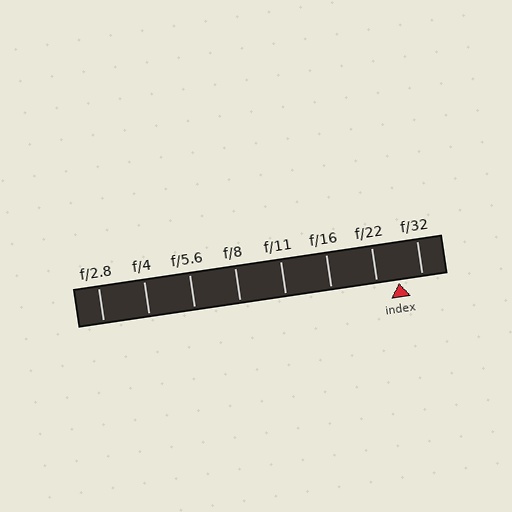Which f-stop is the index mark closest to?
The index mark is closest to f/22.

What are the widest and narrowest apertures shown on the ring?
The widest aperture shown is f/2.8 and the narrowest is f/32.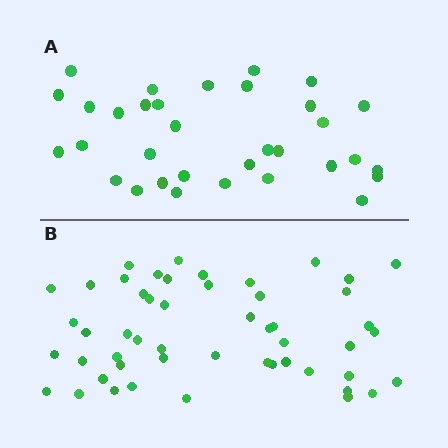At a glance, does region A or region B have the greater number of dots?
Region B (the bottom region) has more dots.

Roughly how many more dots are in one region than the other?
Region B has approximately 20 more dots than region A.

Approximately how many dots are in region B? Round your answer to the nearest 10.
About 50 dots. (The exact count is 51, which rounds to 50.)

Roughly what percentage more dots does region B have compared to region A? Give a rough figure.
About 55% more.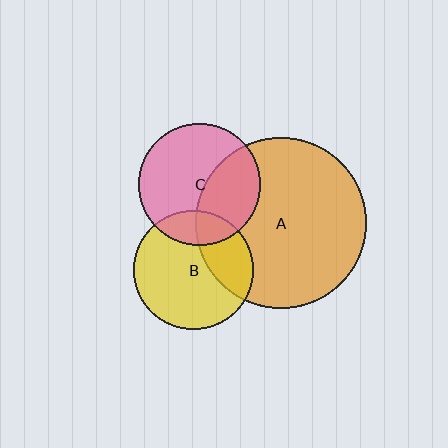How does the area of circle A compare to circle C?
Approximately 2.0 times.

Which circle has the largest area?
Circle A (orange).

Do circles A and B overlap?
Yes.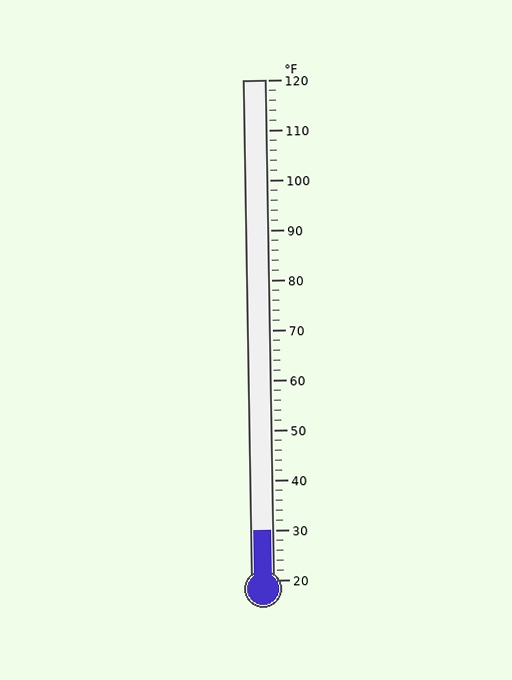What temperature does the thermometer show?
The thermometer shows approximately 30°F.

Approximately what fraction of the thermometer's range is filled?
The thermometer is filled to approximately 10% of its range.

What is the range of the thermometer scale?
The thermometer scale ranges from 20°F to 120°F.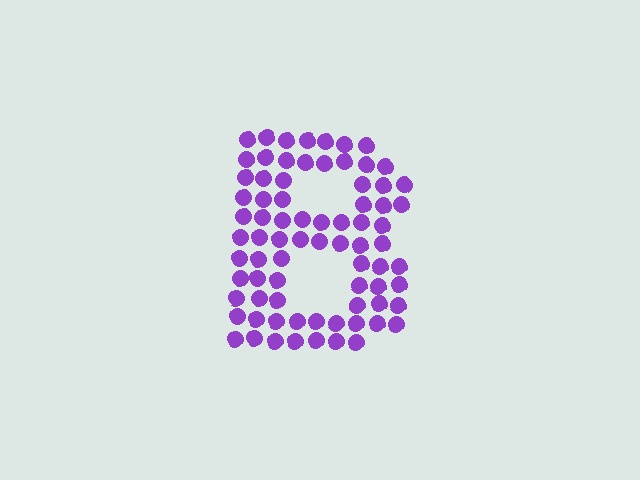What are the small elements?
The small elements are circles.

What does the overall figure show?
The overall figure shows the letter B.